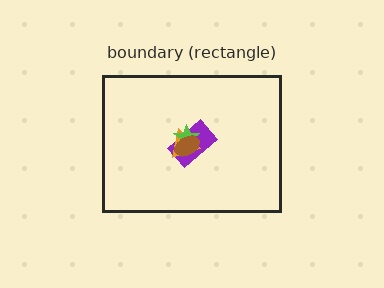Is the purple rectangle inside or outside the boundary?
Inside.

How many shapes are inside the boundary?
4 inside, 0 outside.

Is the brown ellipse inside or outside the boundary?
Inside.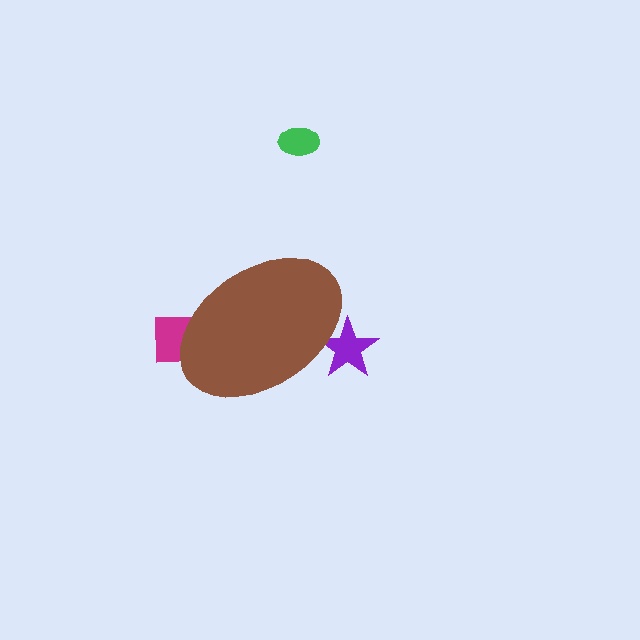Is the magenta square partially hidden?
Yes, the magenta square is partially hidden behind the brown ellipse.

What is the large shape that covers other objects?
A brown ellipse.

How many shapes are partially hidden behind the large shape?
2 shapes are partially hidden.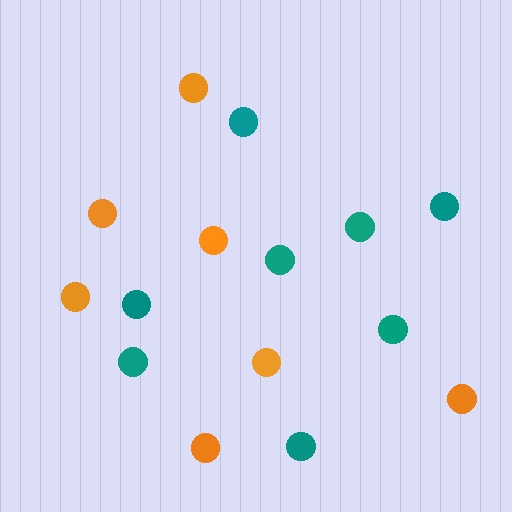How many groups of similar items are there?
There are 2 groups: one group of orange circles (7) and one group of teal circles (8).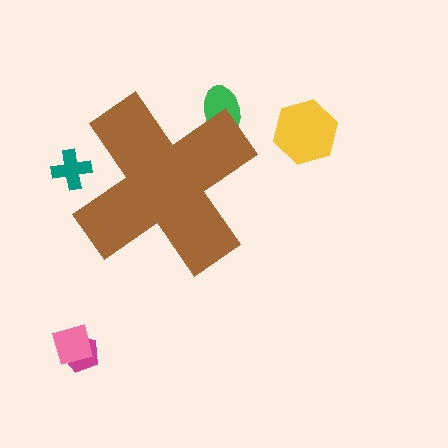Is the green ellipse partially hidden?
Yes, the green ellipse is partially hidden behind the brown cross.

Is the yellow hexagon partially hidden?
No, the yellow hexagon is fully visible.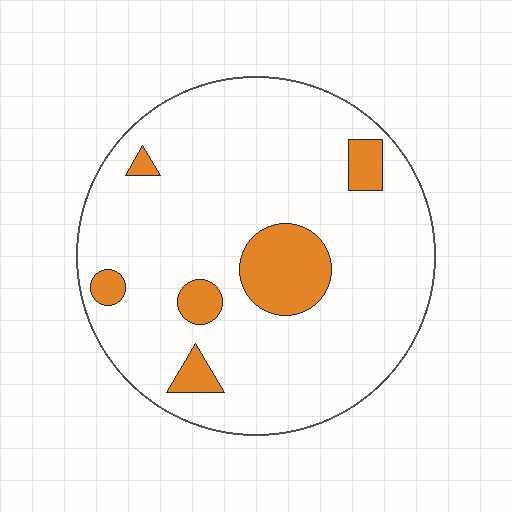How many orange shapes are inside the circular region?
6.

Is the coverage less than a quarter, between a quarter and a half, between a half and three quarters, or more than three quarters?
Less than a quarter.